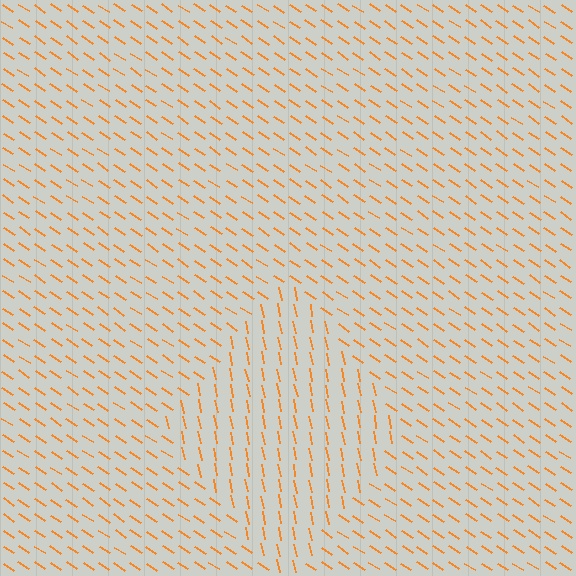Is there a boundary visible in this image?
Yes, there is a texture boundary formed by a change in line orientation.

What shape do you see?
I see a diamond.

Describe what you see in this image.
The image is filled with small orange line segments. A diamond region in the image has lines oriented differently from the surrounding lines, creating a visible texture boundary.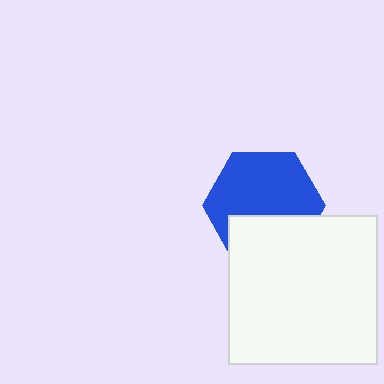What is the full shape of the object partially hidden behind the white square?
The partially hidden object is a blue hexagon.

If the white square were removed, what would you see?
You would see the complete blue hexagon.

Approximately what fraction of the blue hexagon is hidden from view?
Roughly 35% of the blue hexagon is hidden behind the white square.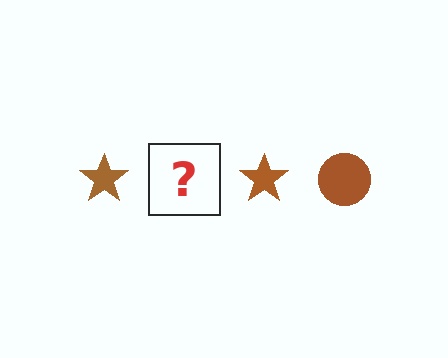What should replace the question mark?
The question mark should be replaced with a brown circle.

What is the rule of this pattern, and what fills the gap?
The rule is that the pattern cycles through star, circle shapes in brown. The gap should be filled with a brown circle.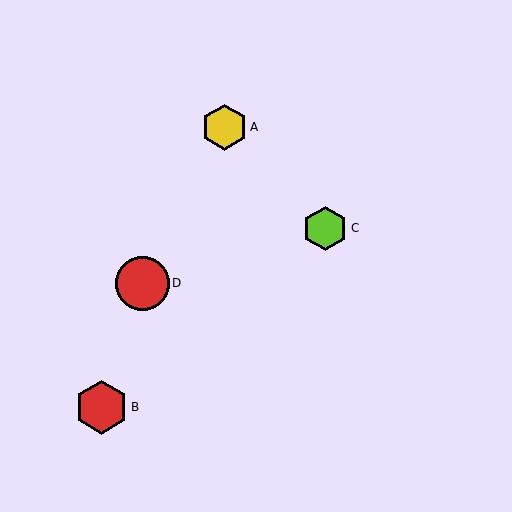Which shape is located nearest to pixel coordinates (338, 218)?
The lime hexagon (labeled C) at (325, 228) is nearest to that location.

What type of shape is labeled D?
Shape D is a red circle.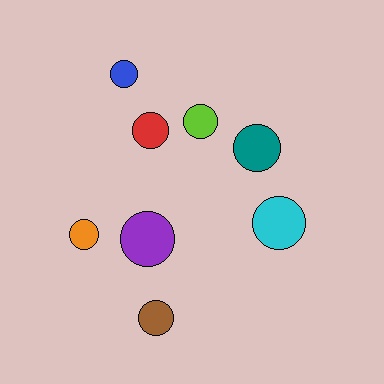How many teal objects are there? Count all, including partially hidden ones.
There is 1 teal object.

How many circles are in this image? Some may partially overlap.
There are 8 circles.